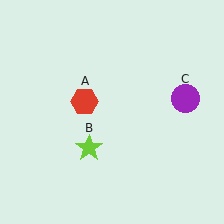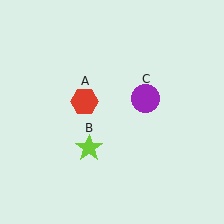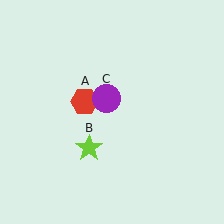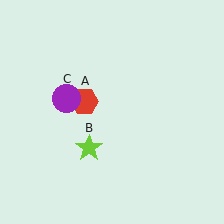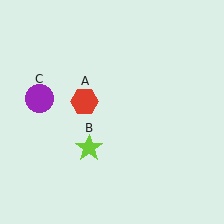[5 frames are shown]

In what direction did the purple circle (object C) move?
The purple circle (object C) moved left.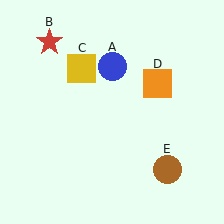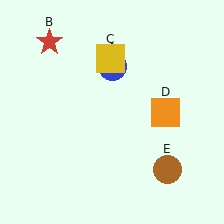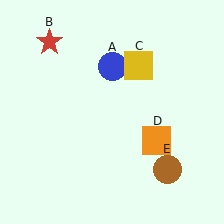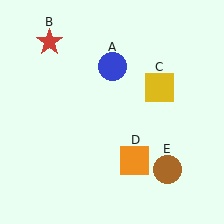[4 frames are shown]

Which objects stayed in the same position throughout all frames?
Blue circle (object A) and red star (object B) and brown circle (object E) remained stationary.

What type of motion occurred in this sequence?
The yellow square (object C), orange square (object D) rotated clockwise around the center of the scene.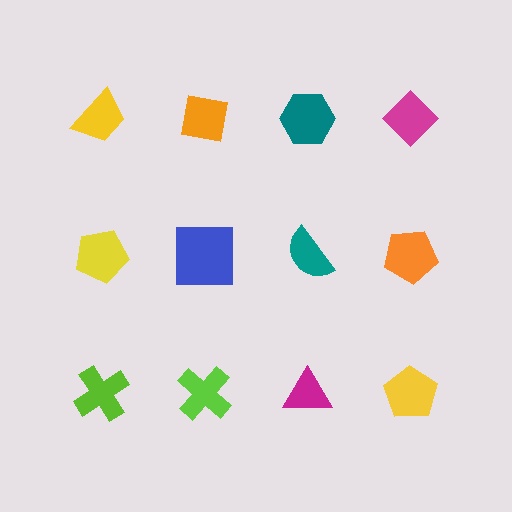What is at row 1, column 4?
A magenta diamond.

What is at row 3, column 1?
A lime cross.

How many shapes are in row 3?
4 shapes.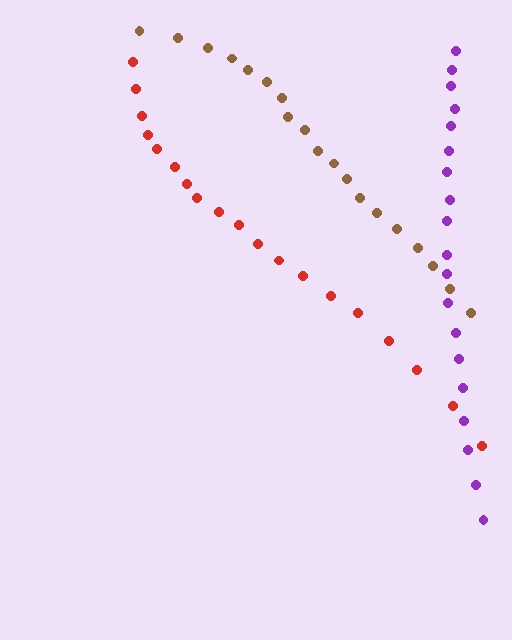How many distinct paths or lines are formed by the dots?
There are 3 distinct paths.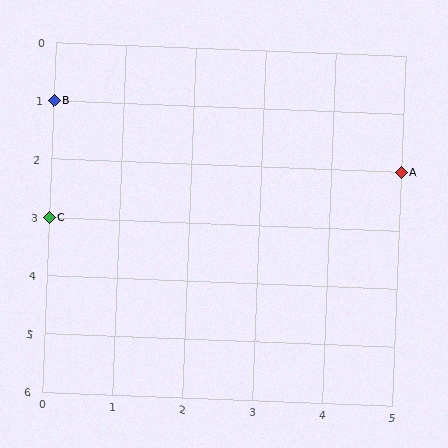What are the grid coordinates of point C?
Point C is at grid coordinates (0, 3).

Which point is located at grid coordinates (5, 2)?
Point A is at (5, 2).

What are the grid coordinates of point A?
Point A is at grid coordinates (5, 2).